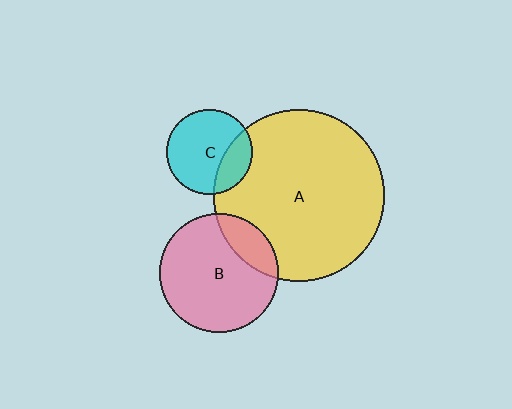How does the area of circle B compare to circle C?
Approximately 1.9 times.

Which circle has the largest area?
Circle A (yellow).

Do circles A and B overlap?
Yes.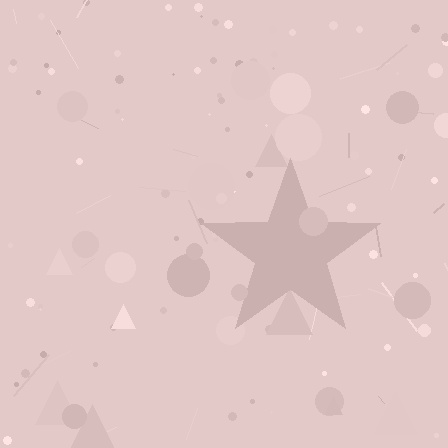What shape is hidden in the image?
A star is hidden in the image.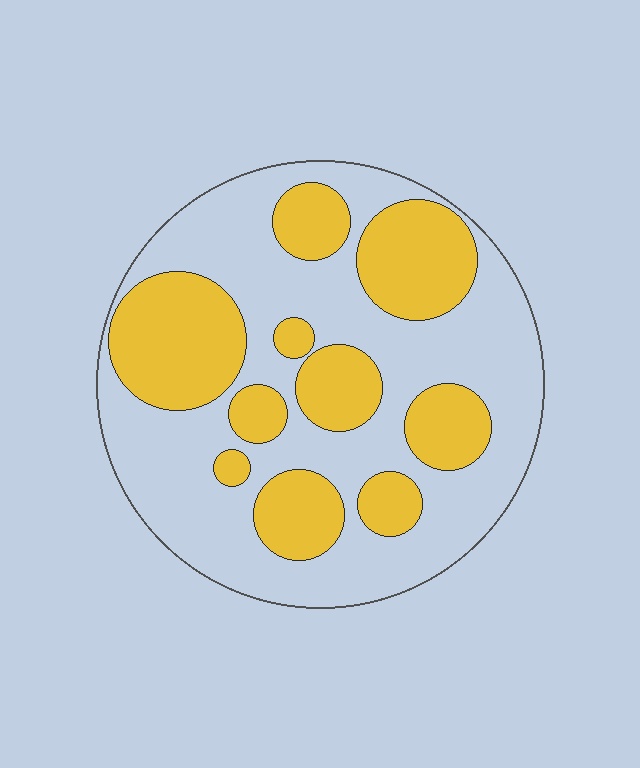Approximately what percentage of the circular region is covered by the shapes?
Approximately 35%.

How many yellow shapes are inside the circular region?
10.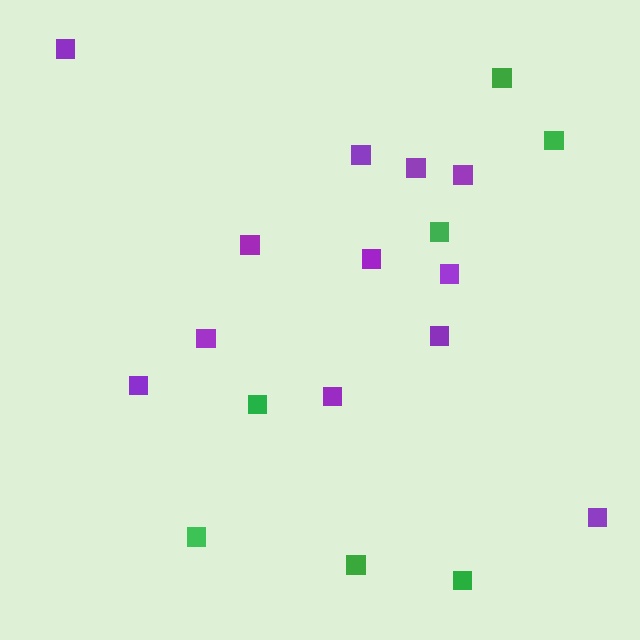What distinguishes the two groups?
There are 2 groups: one group of purple squares (12) and one group of green squares (7).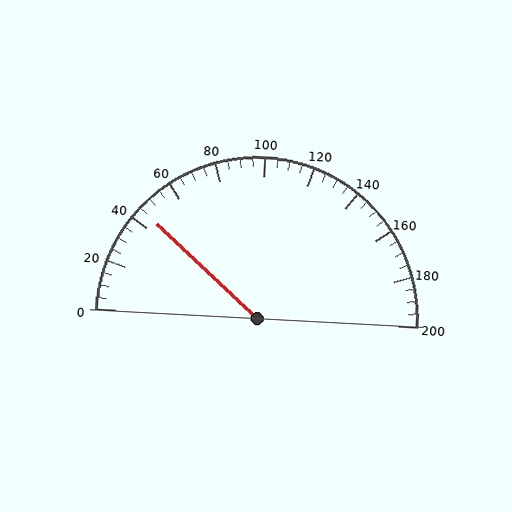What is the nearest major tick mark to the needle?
The nearest major tick mark is 40.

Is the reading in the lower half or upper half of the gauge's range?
The reading is in the lower half of the range (0 to 200).